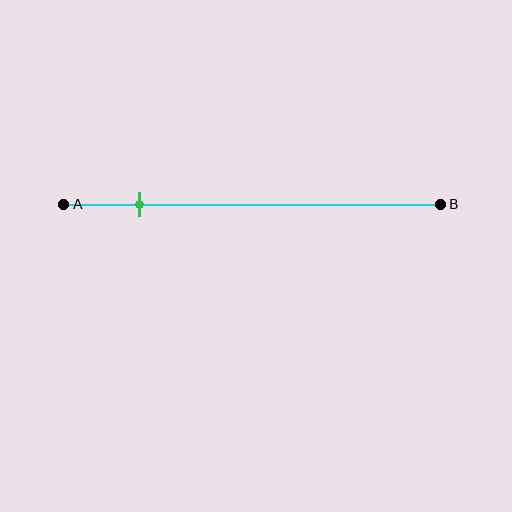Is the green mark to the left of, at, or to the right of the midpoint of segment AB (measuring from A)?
The green mark is to the left of the midpoint of segment AB.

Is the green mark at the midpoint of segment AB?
No, the mark is at about 20% from A, not at the 50% midpoint.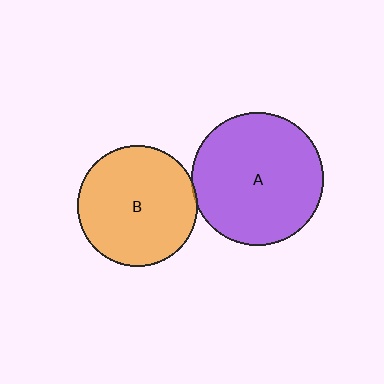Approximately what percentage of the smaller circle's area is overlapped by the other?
Approximately 5%.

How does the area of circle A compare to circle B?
Approximately 1.2 times.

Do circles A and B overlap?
Yes.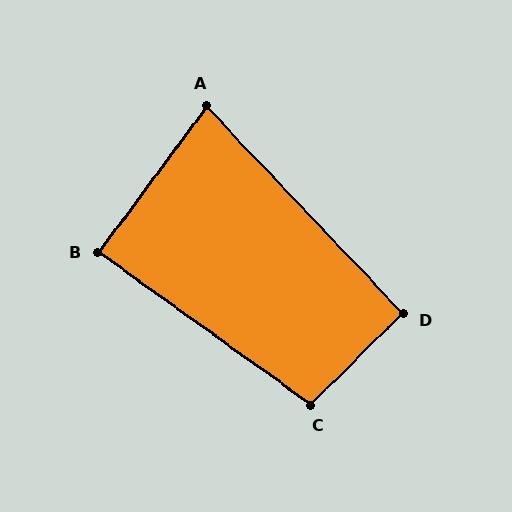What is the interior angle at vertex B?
Approximately 89 degrees (approximately right).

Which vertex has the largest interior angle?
C, at approximately 100 degrees.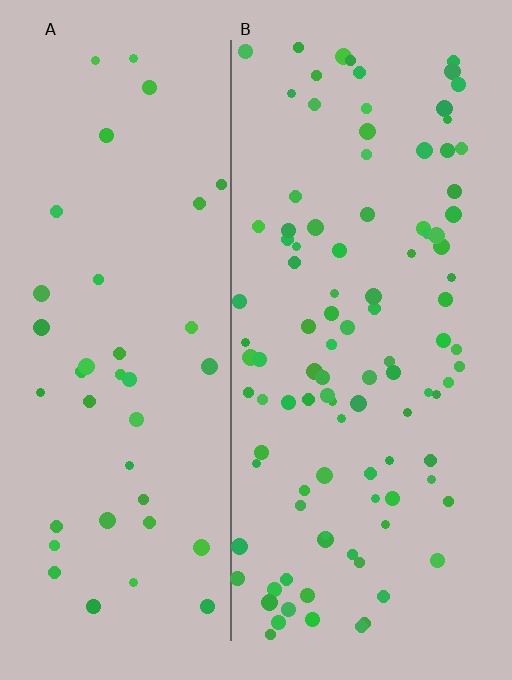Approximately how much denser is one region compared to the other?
Approximately 2.5× — region B over region A.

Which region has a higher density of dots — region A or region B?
B (the right).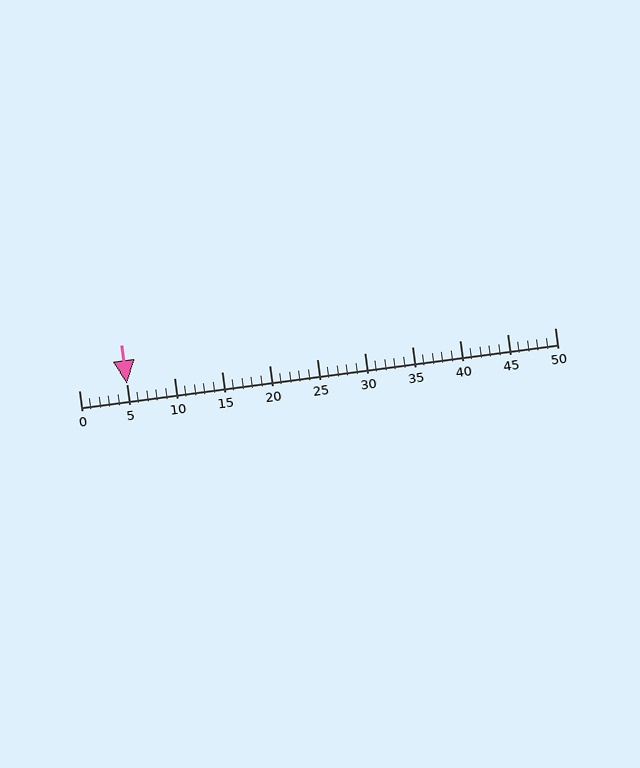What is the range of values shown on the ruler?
The ruler shows values from 0 to 50.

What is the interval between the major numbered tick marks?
The major tick marks are spaced 5 units apart.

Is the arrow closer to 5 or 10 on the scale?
The arrow is closer to 5.